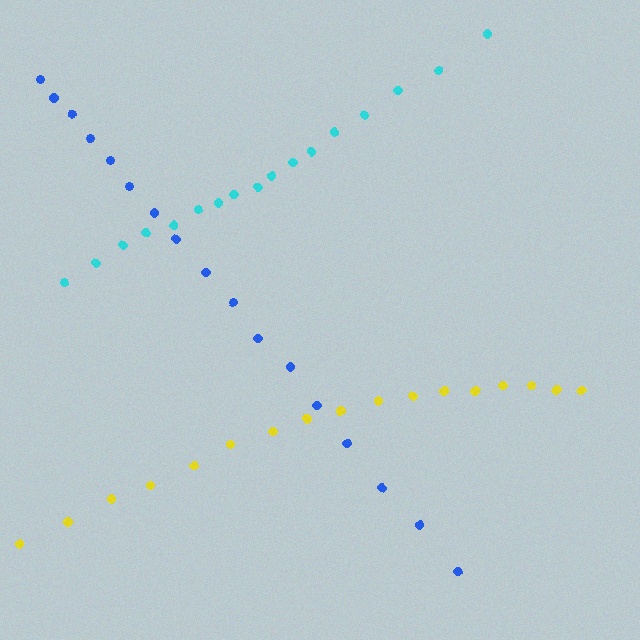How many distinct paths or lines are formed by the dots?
There are 3 distinct paths.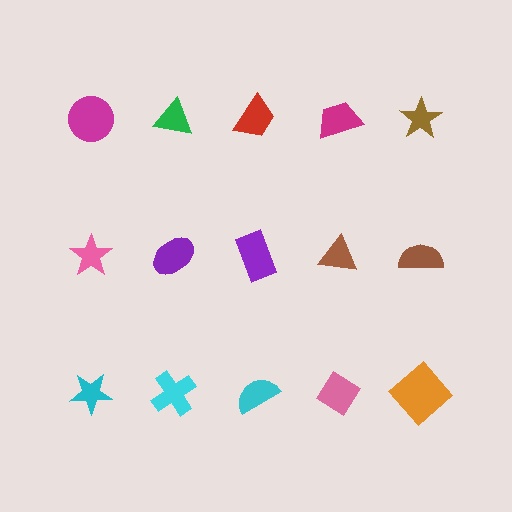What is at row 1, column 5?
A brown star.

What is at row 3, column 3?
A cyan semicircle.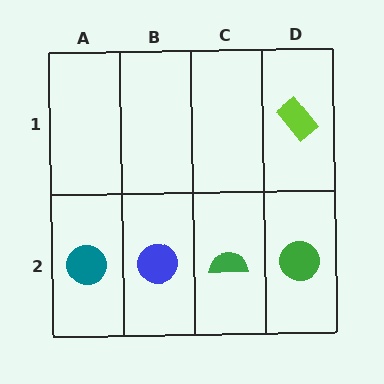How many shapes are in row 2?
4 shapes.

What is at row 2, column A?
A teal circle.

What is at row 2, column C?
A green semicircle.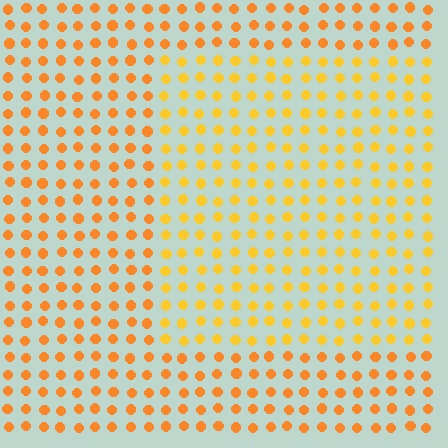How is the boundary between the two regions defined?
The boundary is defined purely by a slight shift in hue (about 20 degrees). Spacing, size, and orientation are identical on both sides.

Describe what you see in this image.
The image is filled with small orange elements in a uniform arrangement. A rectangle-shaped region is visible where the elements are tinted to a slightly different hue, forming a subtle color boundary.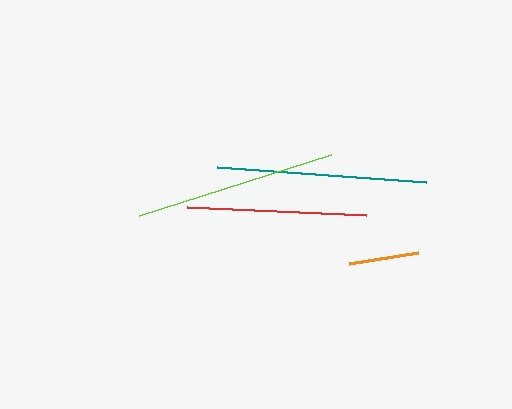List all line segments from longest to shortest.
From longest to shortest: teal, lime, red, orange.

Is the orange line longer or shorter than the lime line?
The lime line is longer than the orange line.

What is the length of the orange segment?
The orange segment is approximately 69 pixels long.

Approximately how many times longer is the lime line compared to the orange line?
The lime line is approximately 2.9 times the length of the orange line.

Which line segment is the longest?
The teal line is the longest at approximately 209 pixels.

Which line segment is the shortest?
The orange line is the shortest at approximately 69 pixels.